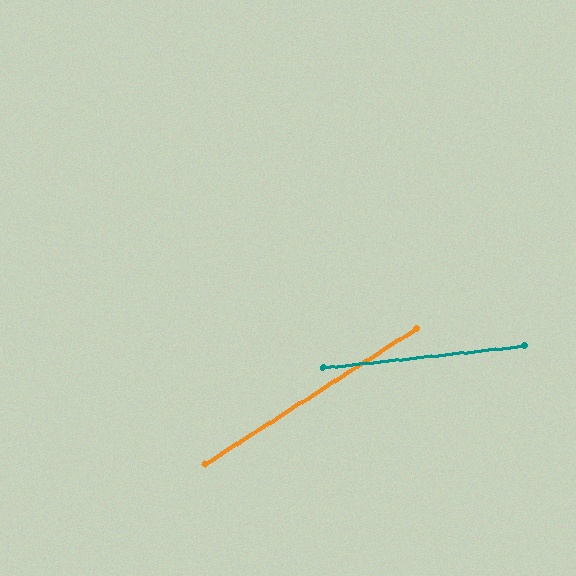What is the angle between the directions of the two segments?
Approximately 26 degrees.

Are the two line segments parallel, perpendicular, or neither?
Neither parallel nor perpendicular — they differ by about 26°.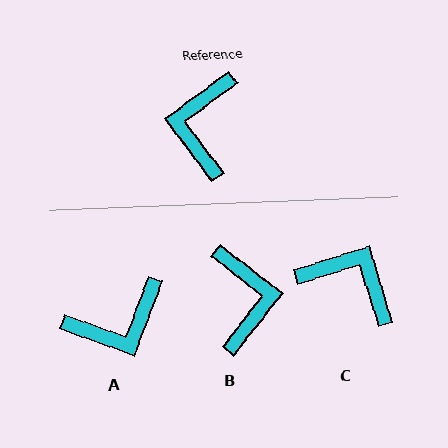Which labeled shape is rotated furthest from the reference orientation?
B, about 164 degrees away.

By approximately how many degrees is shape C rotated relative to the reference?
Approximately 109 degrees clockwise.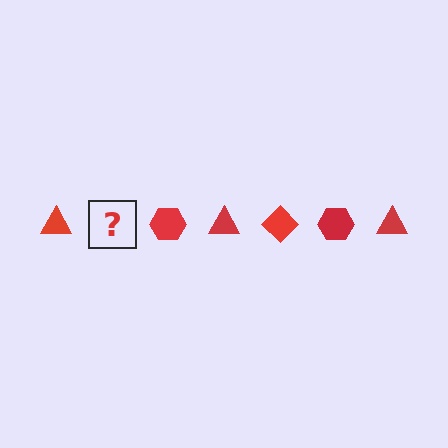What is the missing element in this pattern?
The missing element is a red diamond.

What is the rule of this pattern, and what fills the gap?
The rule is that the pattern cycles through triangle, diamond, hexagon shapes in red. The gap should be filled with a red diamond.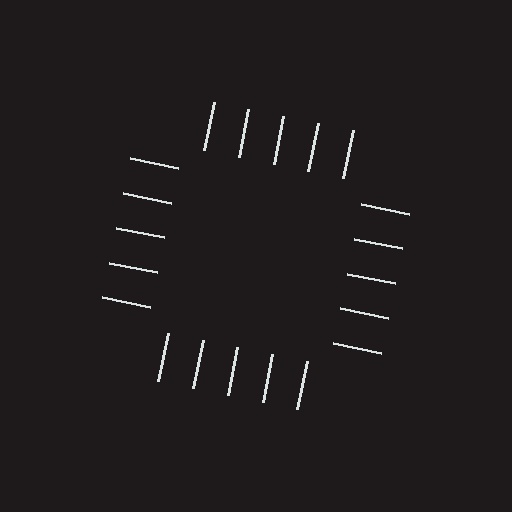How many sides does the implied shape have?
4 sides — the line-ends trace a square.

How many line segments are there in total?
20 — 5 along each of the 4 edges.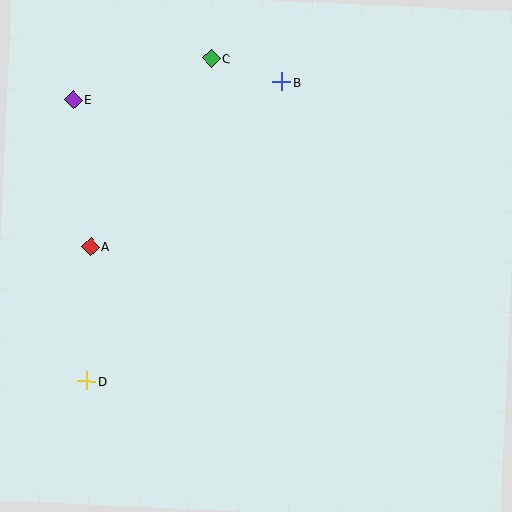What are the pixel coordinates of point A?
Point A is at (90, 247).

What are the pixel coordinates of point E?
Point E is at (73, 100).